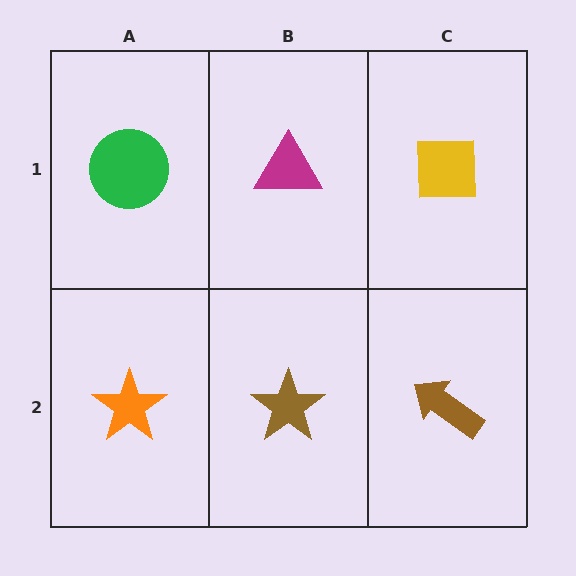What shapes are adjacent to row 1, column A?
An orange star (row 2, column A), a magenta triangle (row 1, column B).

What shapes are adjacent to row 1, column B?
A brown star (row 2, column B), a green circle (row 1, column A), a yellow square (row 1, column C).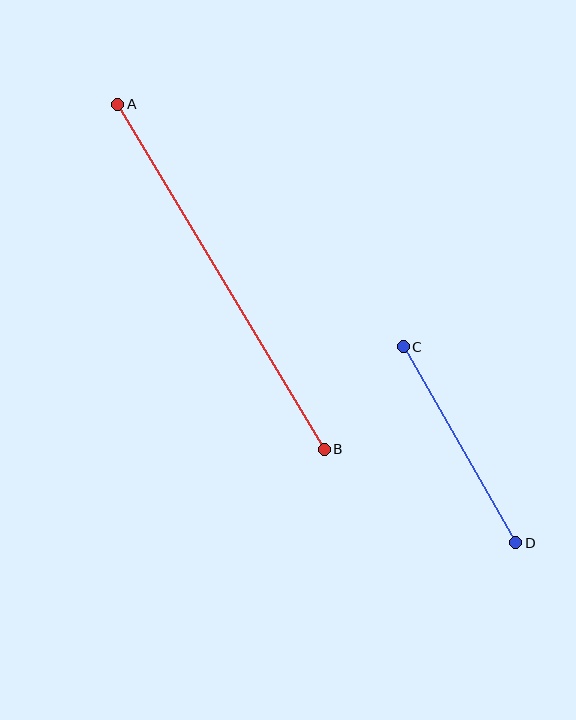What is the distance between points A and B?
The distance is approximately 402 pixels.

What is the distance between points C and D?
The distance is approximately 226 pixels.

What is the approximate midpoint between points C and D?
The midpoint is at approximately (460, 445) pixels.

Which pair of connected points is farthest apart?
Points A and B are farthest apart.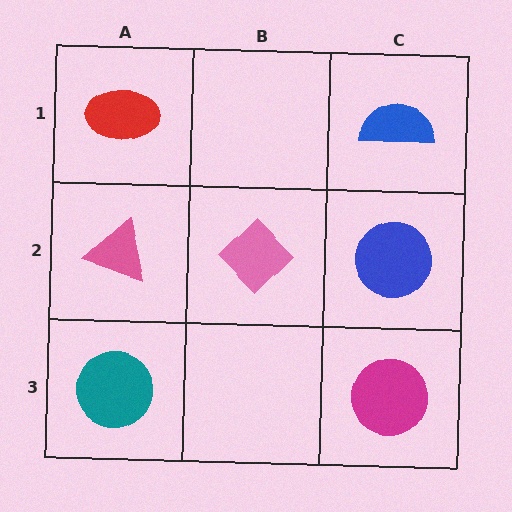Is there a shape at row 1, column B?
No, that cell is empty.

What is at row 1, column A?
A red ellipse.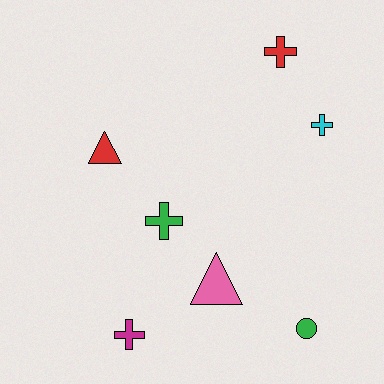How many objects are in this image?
There are 7 objects.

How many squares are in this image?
There are no squares.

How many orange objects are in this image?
There are no orange objects.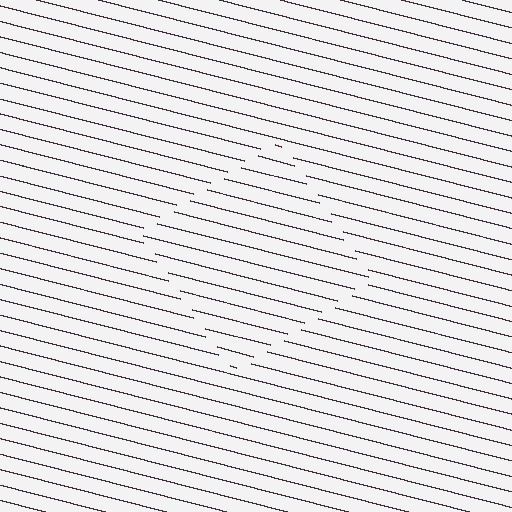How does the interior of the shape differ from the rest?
The interior of the shape contains the same grating, shifted by half a period — the contour is defined by the phase discontinuity where line-ends from the inner and outer gratings abut.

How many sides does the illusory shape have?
4 sides — the line-ends trace a square.